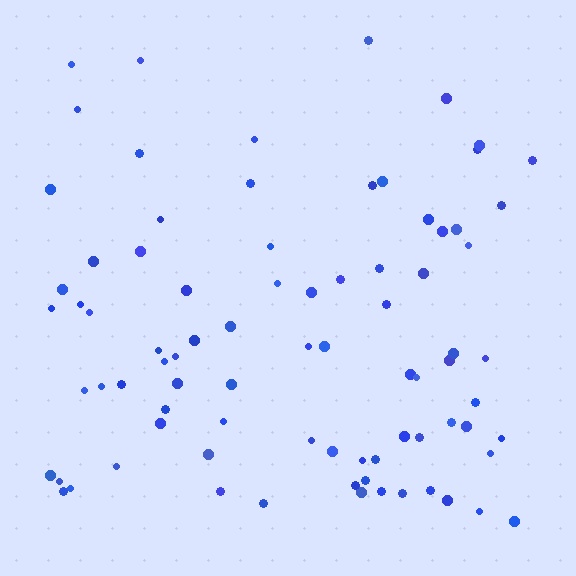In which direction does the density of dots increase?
From top to bottom, with the bottom side densest.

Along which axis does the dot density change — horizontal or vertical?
Vertical.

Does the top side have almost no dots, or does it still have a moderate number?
Still a moderate number, just noticeably fewer than the bottom.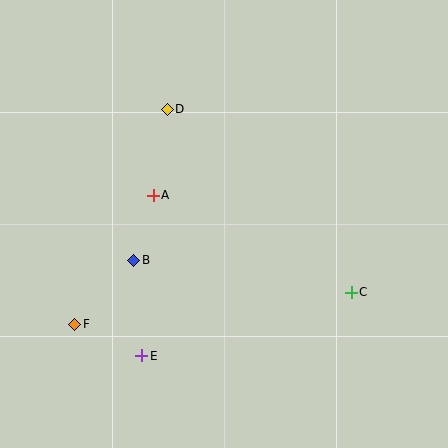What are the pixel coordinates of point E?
Point E is at (142, 356).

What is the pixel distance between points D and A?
The distance between D and A is 87 pixels.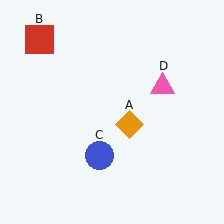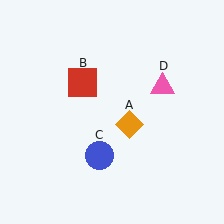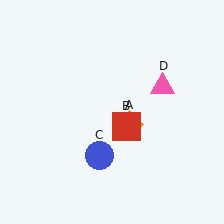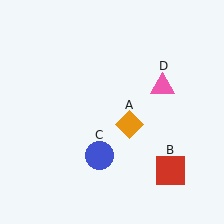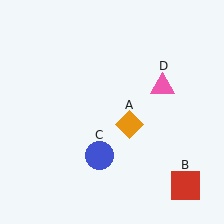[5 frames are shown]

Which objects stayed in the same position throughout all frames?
Orange diamond (object A) and blue circle (object C) and pink triangle (object D) remained stationary.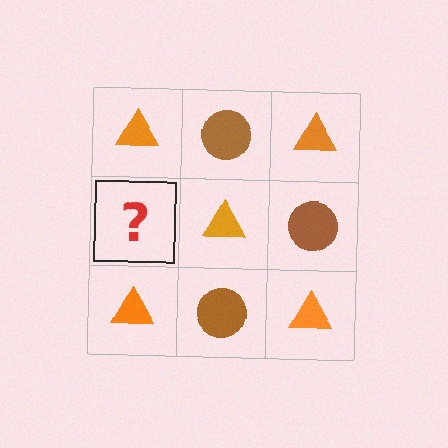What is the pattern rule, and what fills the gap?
The rule is that it alternates orange triangle and brown circle in a checkerboard pattern. The gap should be filled with a brown circle.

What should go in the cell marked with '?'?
The missing cell should contain a brown circle.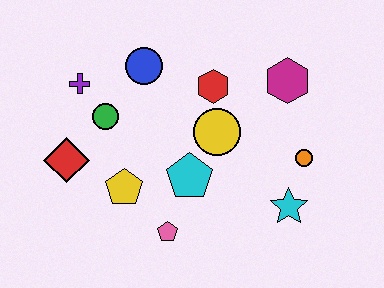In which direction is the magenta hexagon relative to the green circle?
The magenta hexagon is to the right of the green circle.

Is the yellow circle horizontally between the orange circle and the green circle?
Yes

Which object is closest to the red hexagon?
The yellow circle is closest to the red hexagon.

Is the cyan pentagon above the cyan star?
Yes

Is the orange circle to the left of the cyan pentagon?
No